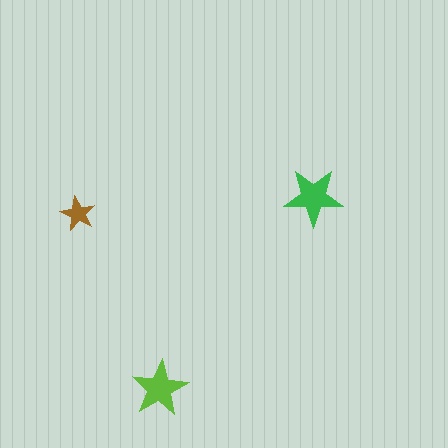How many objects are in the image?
There are 3 objects in the image.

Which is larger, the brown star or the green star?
The green one.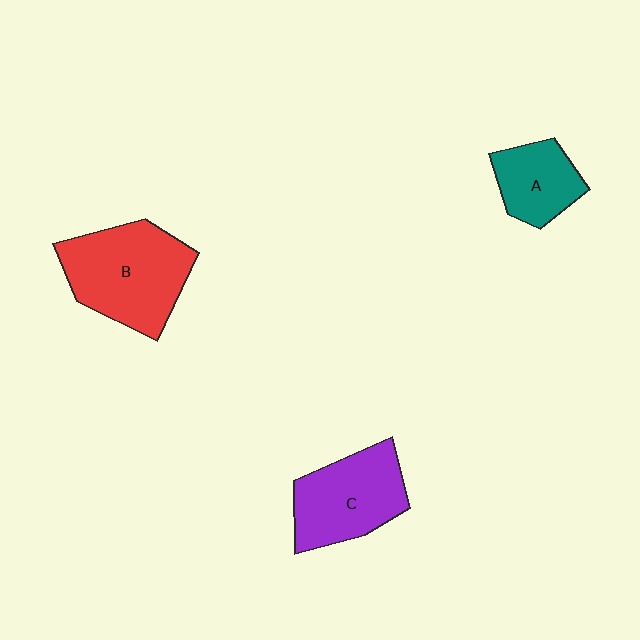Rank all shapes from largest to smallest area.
From largest to smallest: B (red), C (purple), A (teal).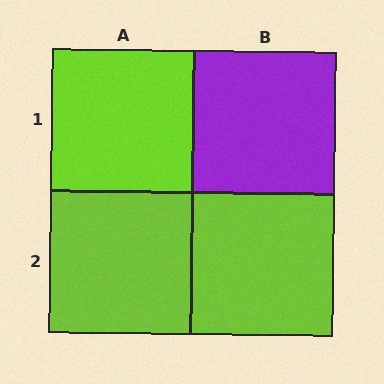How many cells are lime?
3 cells are lime.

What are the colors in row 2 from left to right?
Lime, lime.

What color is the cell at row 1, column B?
Purple.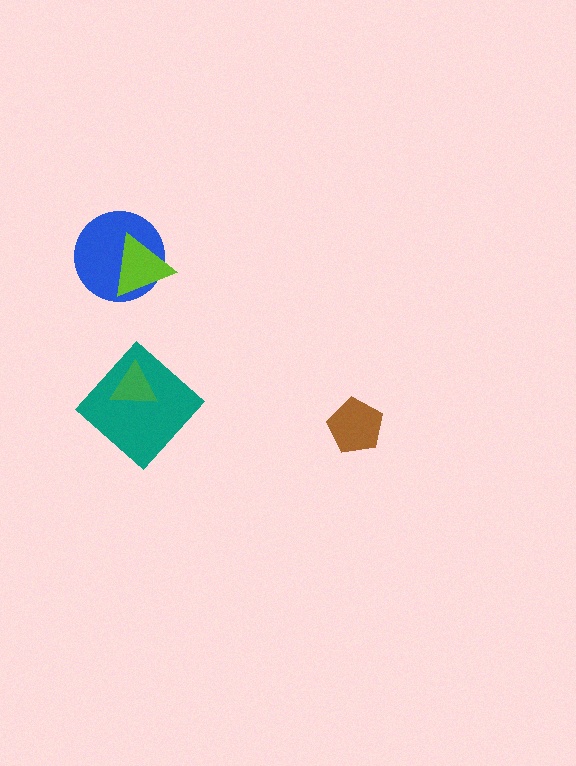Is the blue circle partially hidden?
Yes, it is partially covered by another shape.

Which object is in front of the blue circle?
The lime triangle is in front of the blue circle.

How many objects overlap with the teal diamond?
1 object overlaps with the teal diamond.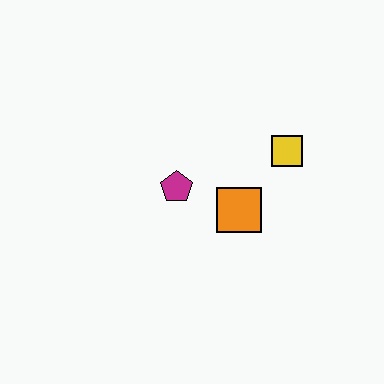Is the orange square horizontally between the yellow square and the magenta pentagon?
Yes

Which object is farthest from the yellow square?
The magenta pentagon is farthest from the yellow square.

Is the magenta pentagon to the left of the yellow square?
Yes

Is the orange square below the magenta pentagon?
Yes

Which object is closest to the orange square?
The magenta pentagon is closest to the orange square.